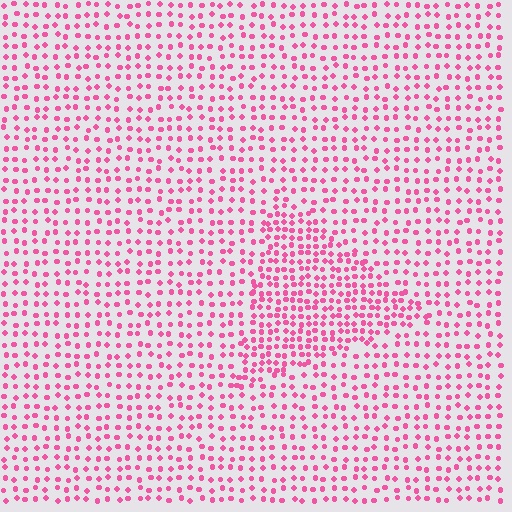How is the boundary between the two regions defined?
The boundary is defined by a change in element density (approximately 1.7x ratio). All elements are the same color, size, and shape.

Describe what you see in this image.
The image contains small pink elements arranged at two different densities. A triangle-shaped region is visible where the elements are more densely packed than the surrounding area.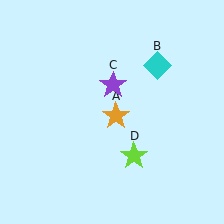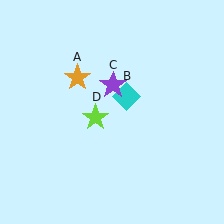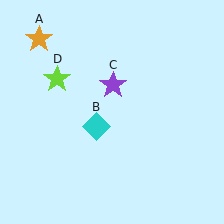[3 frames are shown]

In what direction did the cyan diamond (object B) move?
The cyan diamond (object B) moved down and to the left.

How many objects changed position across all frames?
3 objects changed position: orange star (object A), cyan diamond (object B), lime star (object D).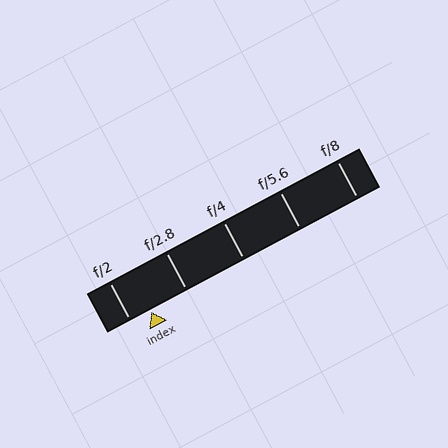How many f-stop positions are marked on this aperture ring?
There are 5 f-stop positions marked.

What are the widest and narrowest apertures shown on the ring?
The widest aperture shown is f/2 and the narrowest is f/8.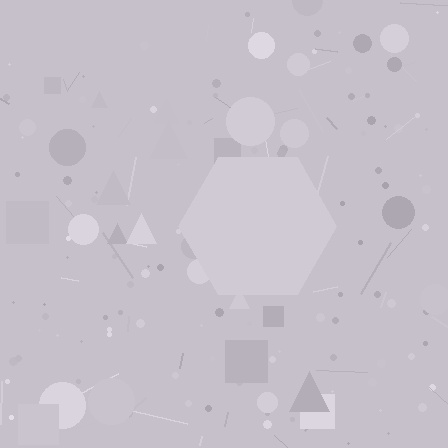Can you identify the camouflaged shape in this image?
The camouflaged shape is a hexagon.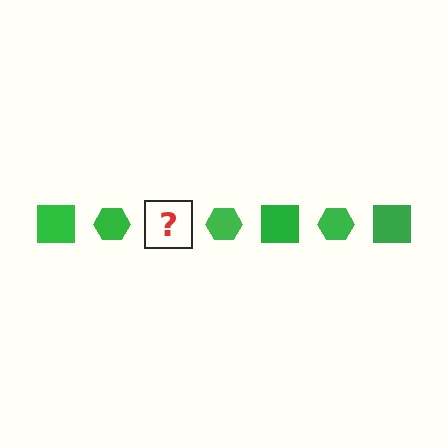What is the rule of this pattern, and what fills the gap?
The rule is that the pattern cycles through square, hexagon shapes in green. The gap should be filled with a green square.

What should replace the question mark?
The question mark should be replaced with a green square.